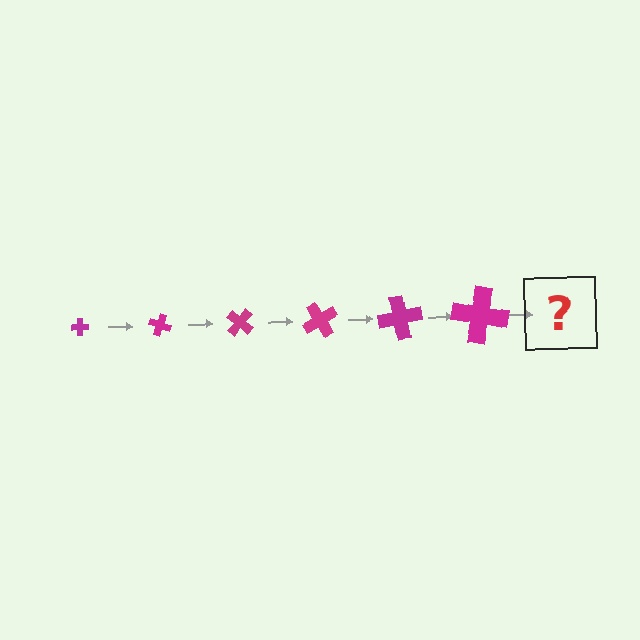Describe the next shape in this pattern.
It should be a cross, larger than the previous one and rotated 120 degrees from the start.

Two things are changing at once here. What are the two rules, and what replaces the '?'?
The two rules are that the cross grows larger each step and it rotates 20 degrees each step. The '?' should be a cross, larger than the previous one and rotated 120 degrees from the start.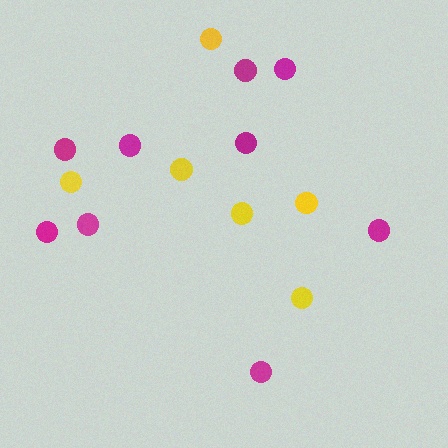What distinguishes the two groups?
There are 2 groups: one group of yellow circles (6) and one group of magenta circles (9).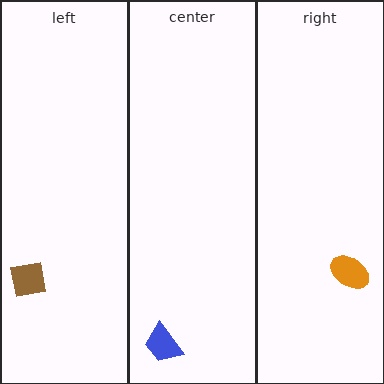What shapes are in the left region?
The brown square.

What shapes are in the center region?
The blue trapezoid.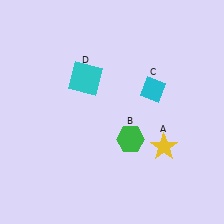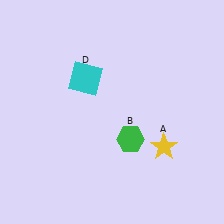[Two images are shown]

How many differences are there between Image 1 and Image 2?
There is 1 difference between the two images.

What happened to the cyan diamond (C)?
The cyan diamond (C) was removed in Image 2. It was in the top-right area of Image 1.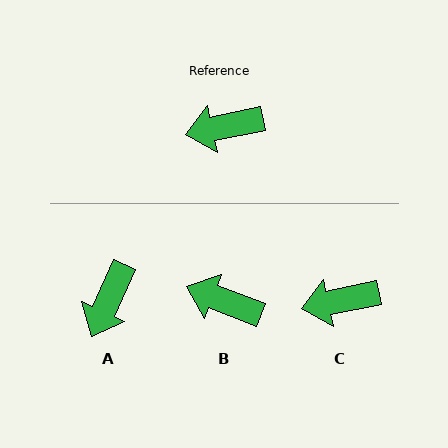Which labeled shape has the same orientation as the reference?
C.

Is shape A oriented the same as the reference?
No, it is off by about 54 degrees.